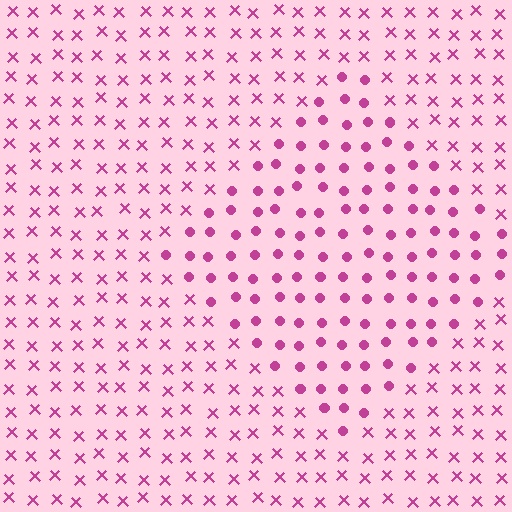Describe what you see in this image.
The image is filled with small magenta elements arranged in a uniform grid. A diamond-shaped region contains circles, while the surrounding area contains X marks. The boundary is defined purely by the change in element shape.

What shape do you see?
I see a diamond.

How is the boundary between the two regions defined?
The boundary is defined by a change in element shape: circles inside vs. X marks outside. All elements share the same color and spacing.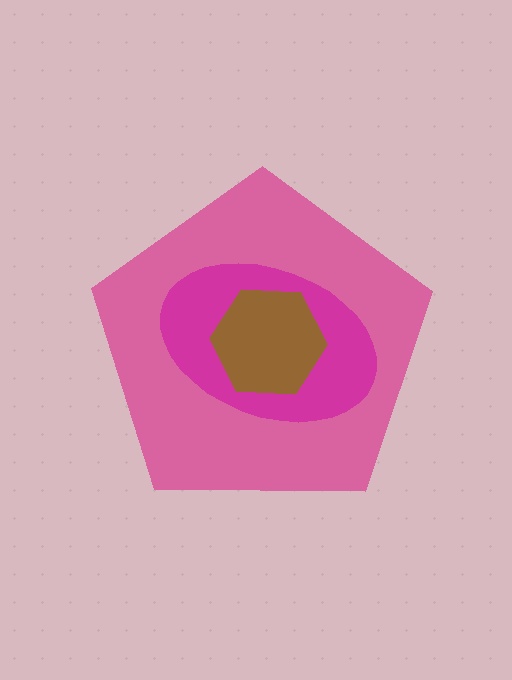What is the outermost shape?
The pink pentagon.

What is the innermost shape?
The brown hexagon.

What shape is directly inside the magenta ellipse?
The brown hexagon.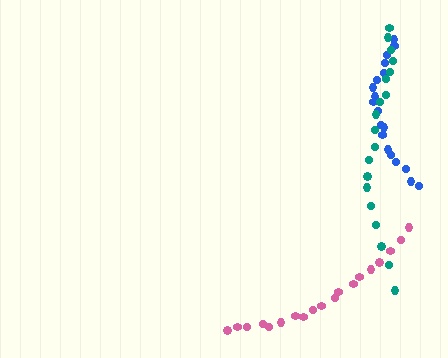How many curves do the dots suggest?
There are 3 distinct paths.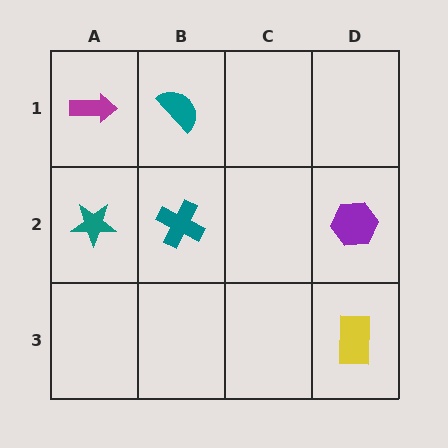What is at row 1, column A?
A magenta arrow.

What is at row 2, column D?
A purple hexagon.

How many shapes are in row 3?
1 shape.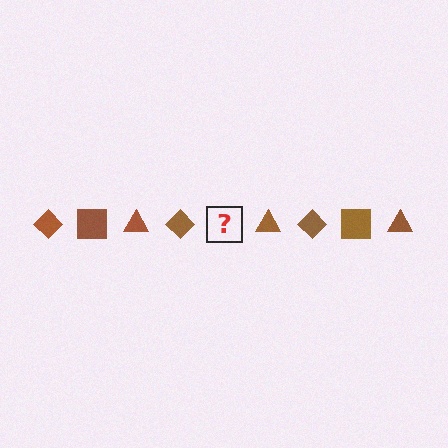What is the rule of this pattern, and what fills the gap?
The rule is that the pattern cycles through diamond, square, triangle shapes in brown. The gap should be filled with a brown square.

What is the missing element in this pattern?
The missing element is a brown square.